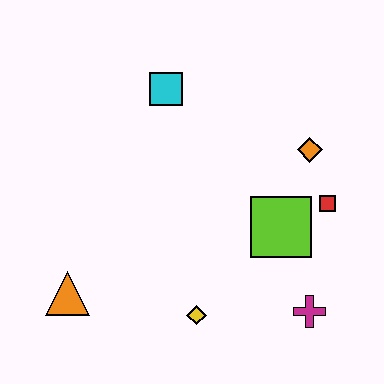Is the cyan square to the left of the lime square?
Yes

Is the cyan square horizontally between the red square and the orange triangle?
Yes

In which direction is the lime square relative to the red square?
The lime square is to the left of the red square.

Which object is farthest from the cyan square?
The magenta cross is farthest from the cyan square.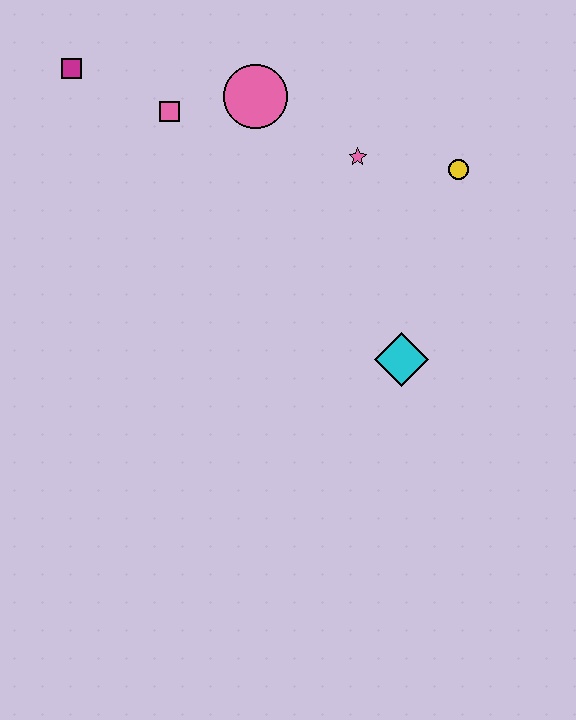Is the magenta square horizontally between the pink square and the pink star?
No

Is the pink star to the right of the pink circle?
Yes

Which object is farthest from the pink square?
The cyan diamond is farthest from the pink square.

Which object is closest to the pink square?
The pink circle is closest to the pink square.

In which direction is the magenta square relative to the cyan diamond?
The magenta square is to the left of the cyan diamond.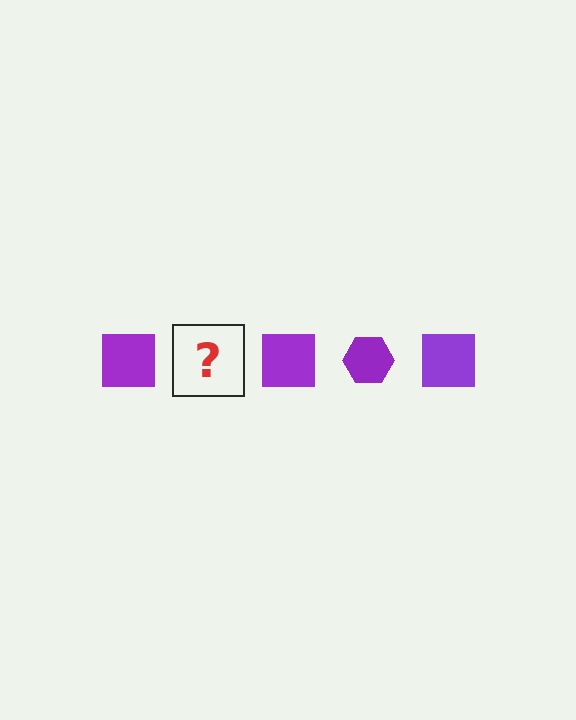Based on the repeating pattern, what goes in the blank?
The blank should be a purple hexagon.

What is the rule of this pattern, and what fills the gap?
The rule is that the pattern cycles through square, hexagon shapes in purple. The gap should be filled with a purple hexagon.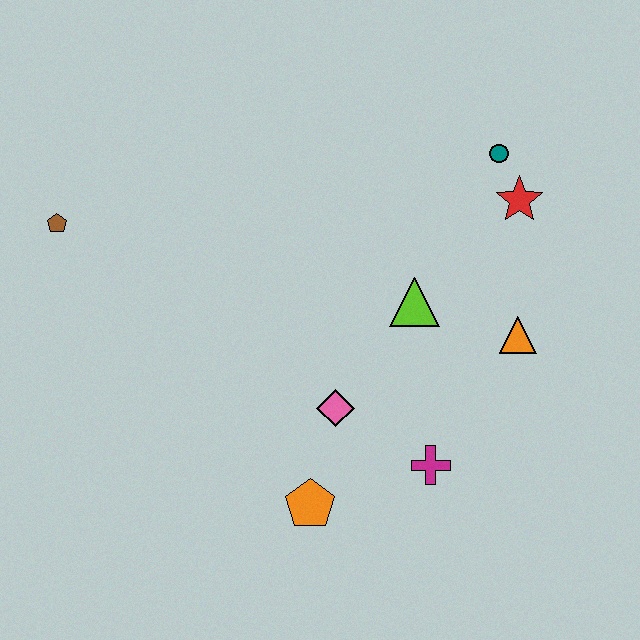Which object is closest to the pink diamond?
The orange pentagon is closest to the pink diamond.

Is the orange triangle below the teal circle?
Yes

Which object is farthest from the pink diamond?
The brown pentagon is farthest from the pink diamond.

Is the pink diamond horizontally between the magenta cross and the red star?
No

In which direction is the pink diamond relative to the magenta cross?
The pink diamond is to the left of the magenta cross.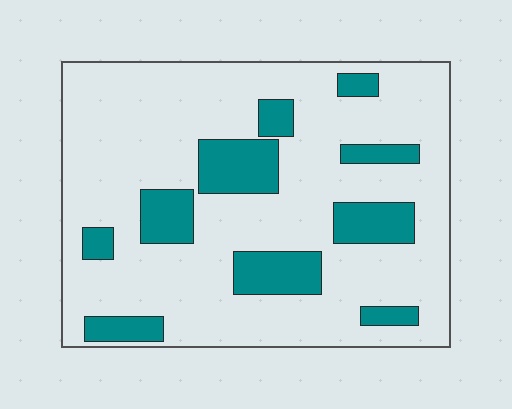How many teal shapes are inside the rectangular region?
10.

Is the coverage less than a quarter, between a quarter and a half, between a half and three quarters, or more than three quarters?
Less than a quarter.